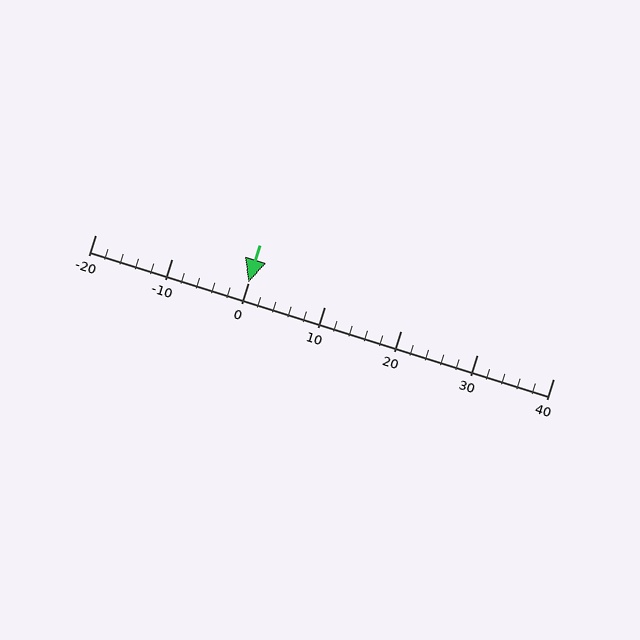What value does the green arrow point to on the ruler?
The green arrow points to approximately 0.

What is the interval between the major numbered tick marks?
The major tick marks are spaced 10 units apart.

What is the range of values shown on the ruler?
The ruler shows values from -20 to 40.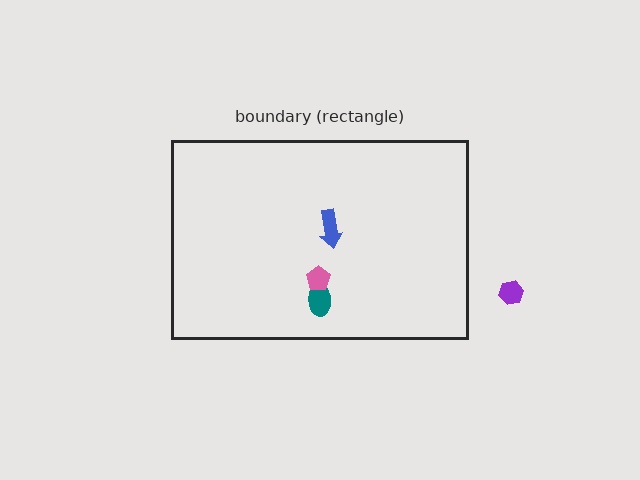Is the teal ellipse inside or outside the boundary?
Inside.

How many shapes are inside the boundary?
3 inside, 1 outside.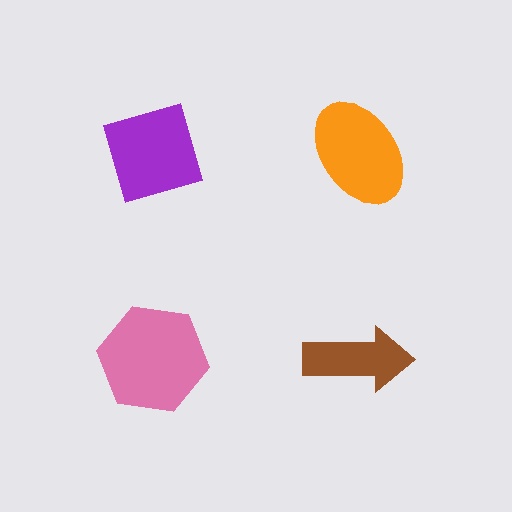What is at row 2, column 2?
A brown arrow.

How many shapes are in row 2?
2 shapes.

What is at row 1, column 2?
An orange ellipse.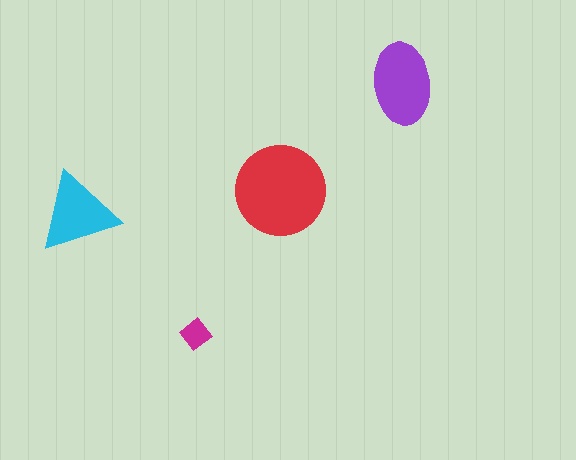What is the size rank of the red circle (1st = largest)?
1st.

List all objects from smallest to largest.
The magenta diamond, the cyan triangle, the purple ellipse, the red circle.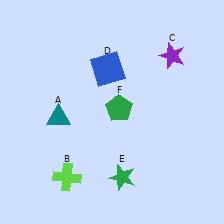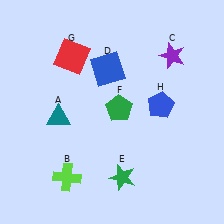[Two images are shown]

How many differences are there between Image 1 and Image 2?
There are 2 differences between the two images.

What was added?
A red square (G), a blue pentagon (H) were added in Image 2.